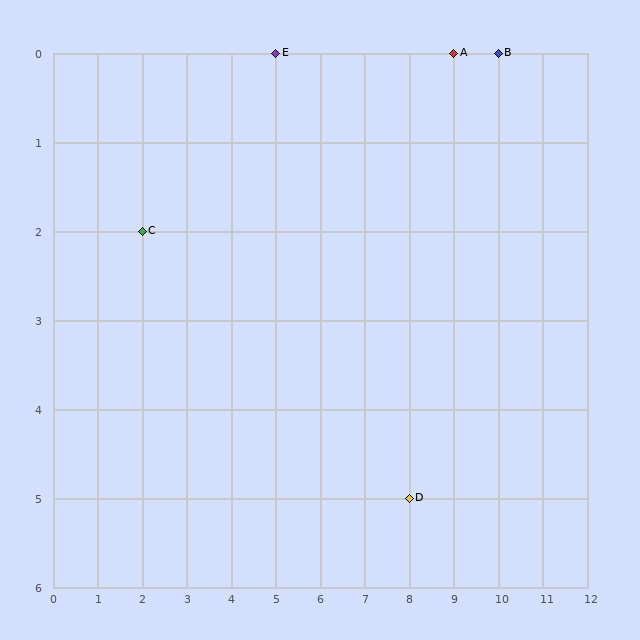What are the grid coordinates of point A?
Point A is at grid coordinates (9, 0).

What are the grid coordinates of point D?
Point D is at grid coordinates (8, 5).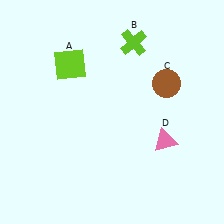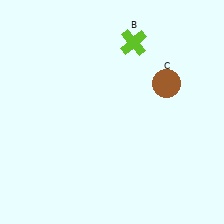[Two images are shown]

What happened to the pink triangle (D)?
The pink triangle (D) was removed in Image 2. It was in the bottom-right area of Image 1.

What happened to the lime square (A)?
The lime square (A) was removed in Image 2. It was in the top-left area of Image 1.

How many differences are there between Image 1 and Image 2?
There are 2 differences between the two images.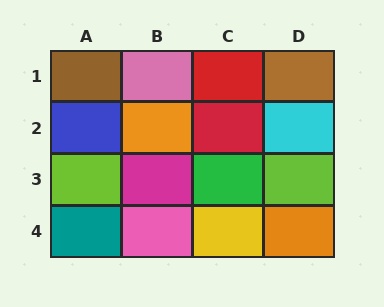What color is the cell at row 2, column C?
Red.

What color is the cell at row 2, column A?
Blue.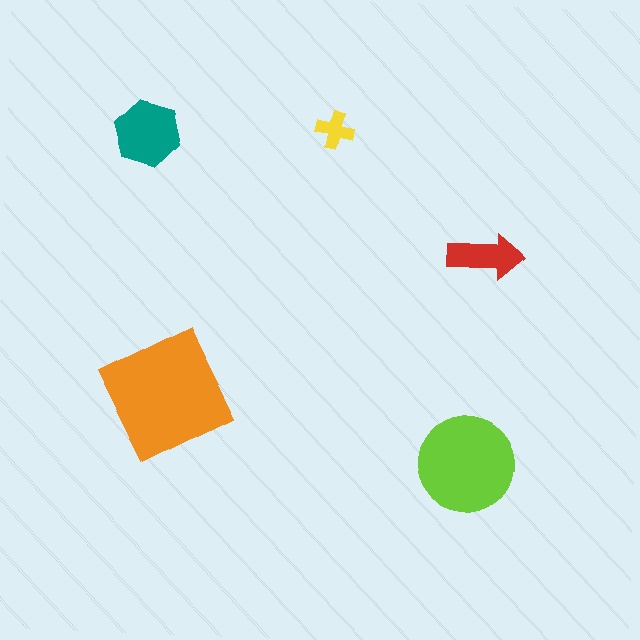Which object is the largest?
The orange square.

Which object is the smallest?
The yellow cross.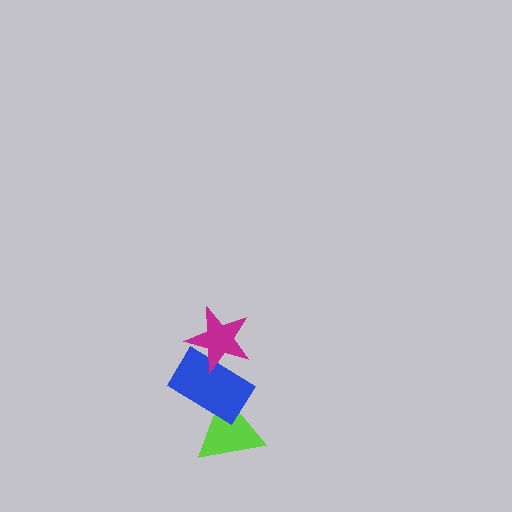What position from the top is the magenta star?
The magenta star is 1st from the top.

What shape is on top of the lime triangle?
The blue rectangle is on top of the lime triangle.